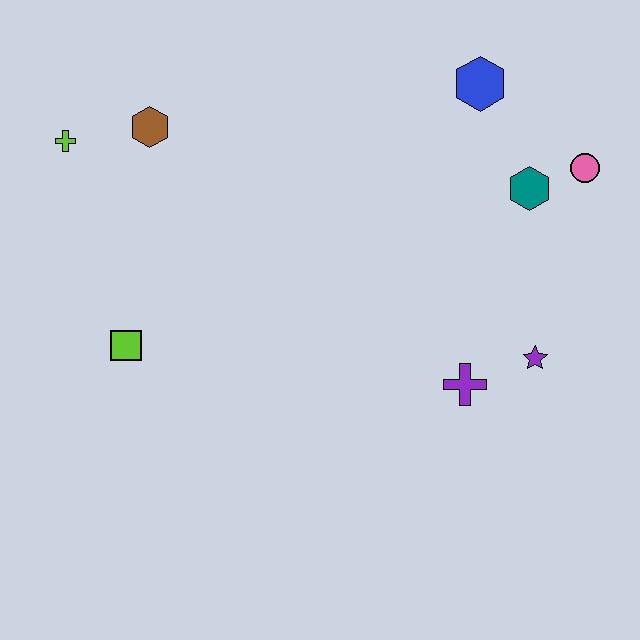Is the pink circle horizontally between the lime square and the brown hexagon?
No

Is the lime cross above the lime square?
Yes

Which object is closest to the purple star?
The purple cross is closest to the purple star.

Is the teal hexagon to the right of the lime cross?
Yes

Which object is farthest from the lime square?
The pink circle is farthest from the lime square.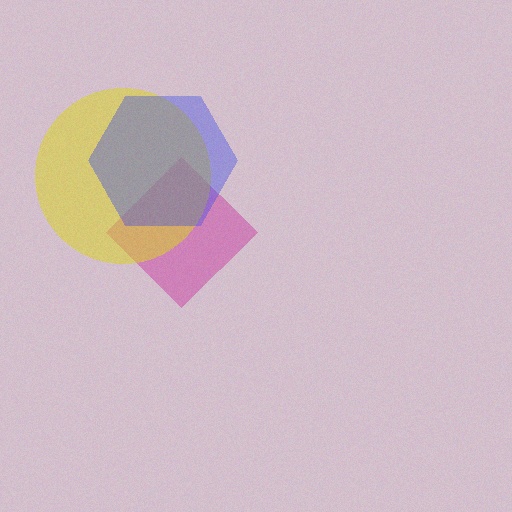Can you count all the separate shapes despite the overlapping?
Yes, there are 3 separate shapes.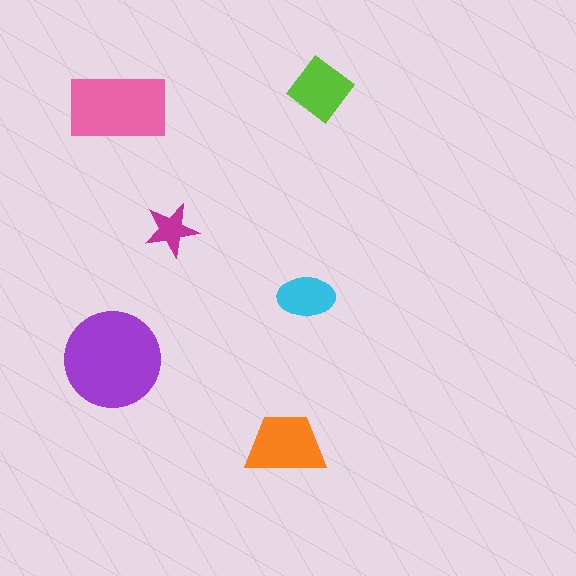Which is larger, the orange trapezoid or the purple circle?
The purple circle.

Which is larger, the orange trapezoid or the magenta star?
The orange trapezoid.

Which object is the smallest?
The magenta star.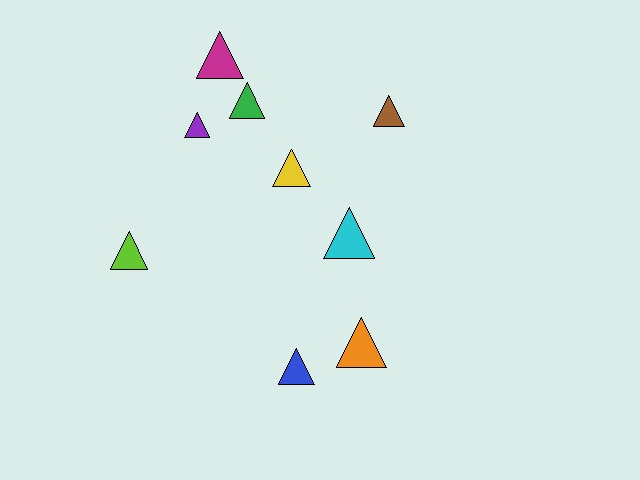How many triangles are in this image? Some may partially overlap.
There are 9 triangles.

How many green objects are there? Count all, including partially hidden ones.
There is 1 green object.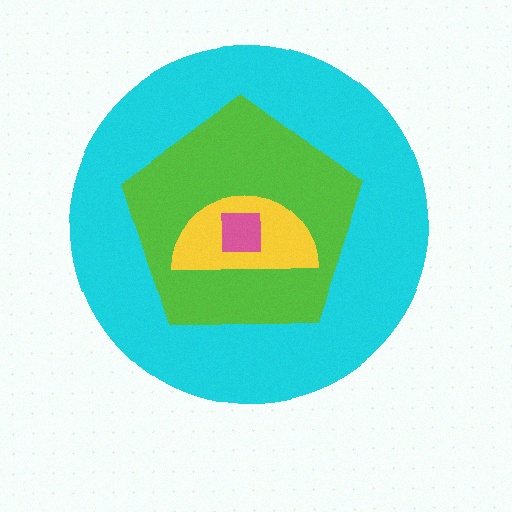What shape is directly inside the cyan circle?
The lime pentagon.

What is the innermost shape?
The pink square.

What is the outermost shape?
The cyan circle.